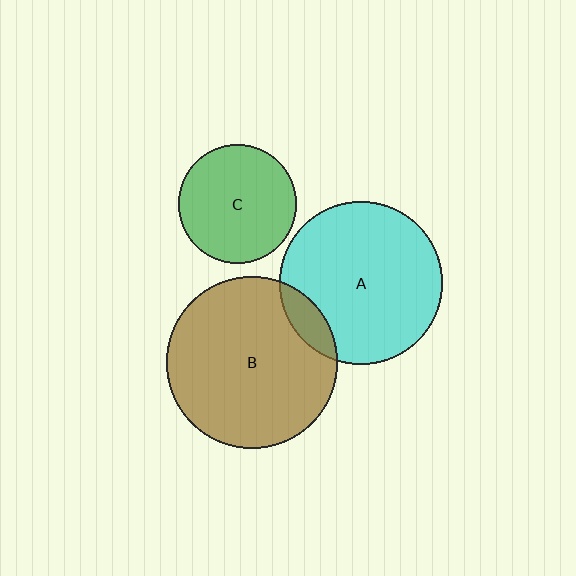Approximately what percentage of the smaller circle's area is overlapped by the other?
Approximately 10%.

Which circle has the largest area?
Circle B (brown).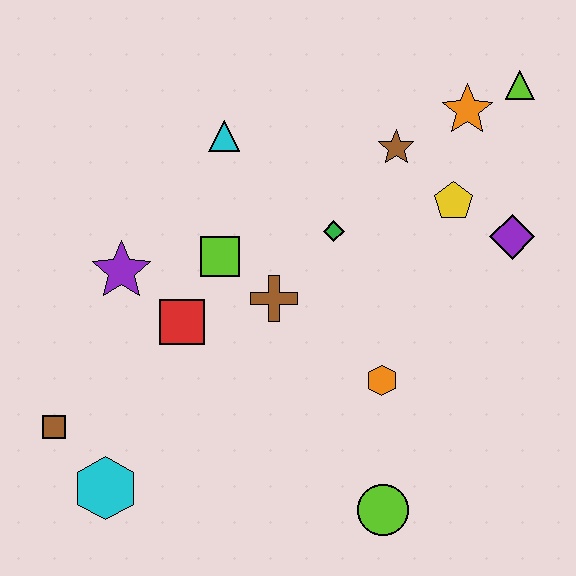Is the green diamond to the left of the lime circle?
Yes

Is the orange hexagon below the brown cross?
Yes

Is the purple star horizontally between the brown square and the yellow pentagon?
Yes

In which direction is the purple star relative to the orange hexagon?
The purple star is to the left of the orange hexagon.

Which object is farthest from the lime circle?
The lime triangle is farthest from the lime circle.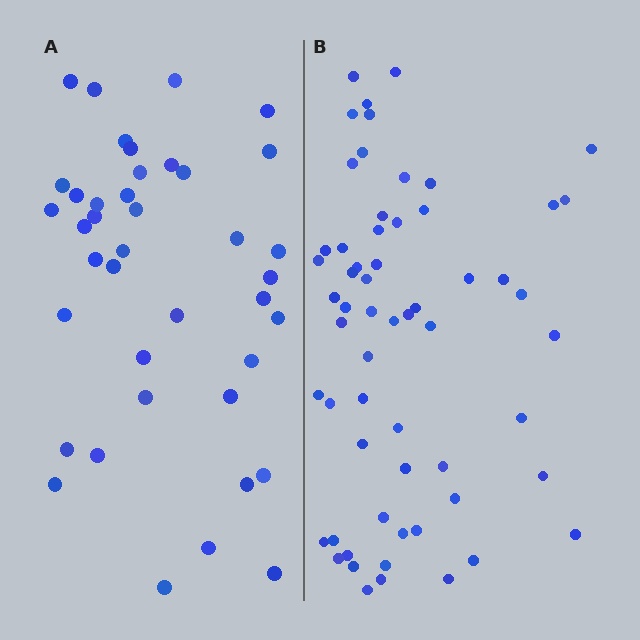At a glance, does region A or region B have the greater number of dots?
Region B (the right region) has more dots.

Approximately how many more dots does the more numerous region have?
Region B has approximately 20 more dots than region A.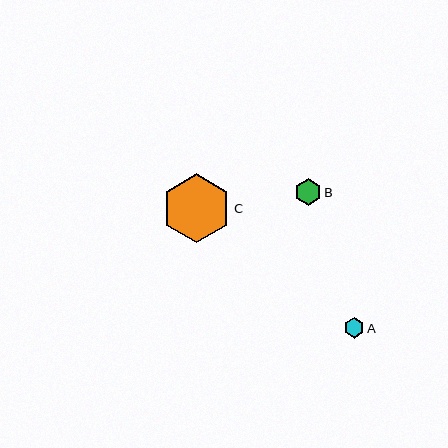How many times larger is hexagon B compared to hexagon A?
Hexagon B is approximately 1.3 times the size of hexagon A.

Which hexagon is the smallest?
Hexagon A is the smallest with a size of approximately 20 pixels.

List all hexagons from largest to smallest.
From largest to smallest: C, B, A.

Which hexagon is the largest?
Hexagon C is the largest with a size of approximately 68 pixels.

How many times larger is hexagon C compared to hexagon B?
Hexagon C is approximately 2.6 times the size of hexagon B.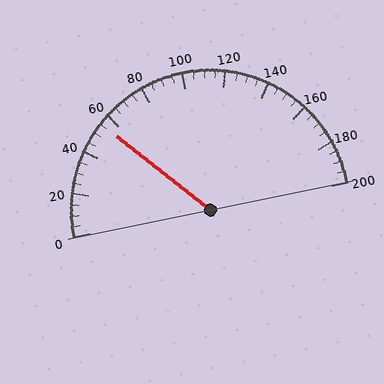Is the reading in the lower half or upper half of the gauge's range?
The reading is in the lower half of the range (0 to 200).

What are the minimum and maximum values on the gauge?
The gauge ranges from 0 to 200.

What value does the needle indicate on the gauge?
The needle indicates approximately 55.